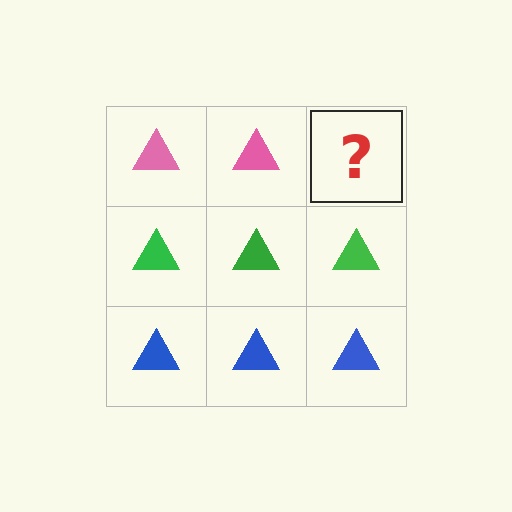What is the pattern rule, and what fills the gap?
The rule is that each row has a consistent color. The gap should be filled with a pink triangle.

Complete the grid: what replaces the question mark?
The question mark should be replaced with a pink triangle.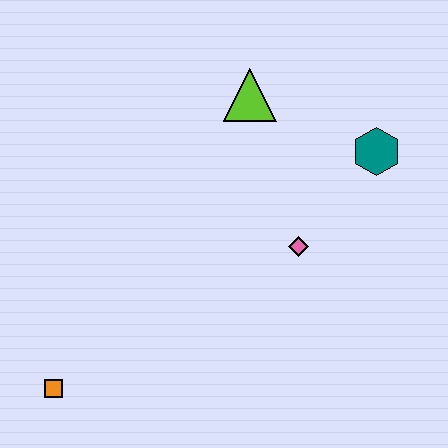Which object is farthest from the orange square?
The teal hexagon is farthest from the orange square.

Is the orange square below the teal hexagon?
Yes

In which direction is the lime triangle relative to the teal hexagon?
The lime triangle is to the left of the teal hexagon.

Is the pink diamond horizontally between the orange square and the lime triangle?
No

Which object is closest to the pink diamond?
The teal hexagon is closest to the pink diamond.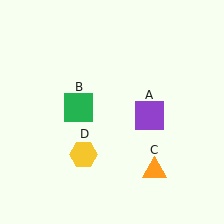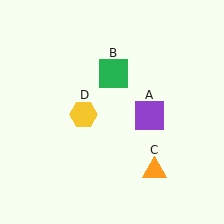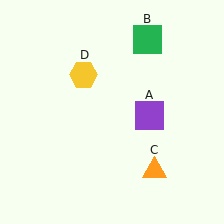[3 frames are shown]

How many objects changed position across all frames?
2 objects changed position: green square (object B), yellow hexagon (object D).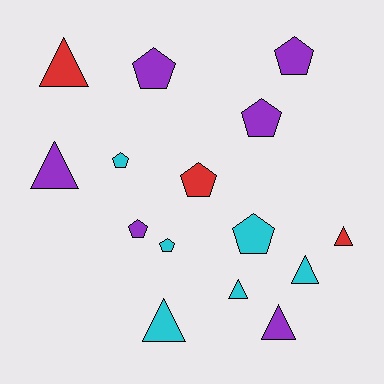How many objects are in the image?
There are 15 objects.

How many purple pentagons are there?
There are 4 purple pentagons.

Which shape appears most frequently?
Pentagon, with 8 objects.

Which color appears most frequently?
Purple, with 6 objects.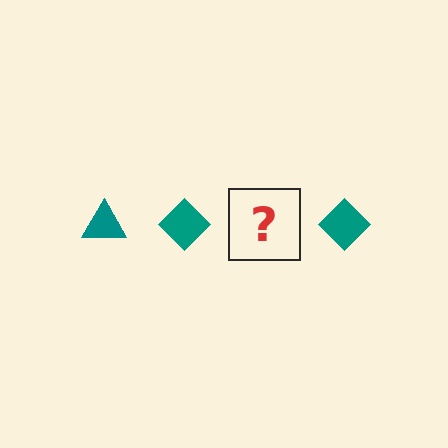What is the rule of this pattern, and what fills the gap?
The rule is that the pattern cycles through triangle, diamond shapes in teal. The gap should be filled with a teal triangle.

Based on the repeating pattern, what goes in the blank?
The blank should be a teal triangle.